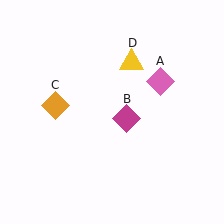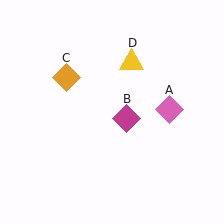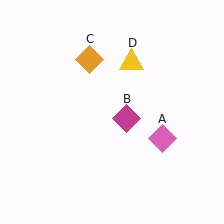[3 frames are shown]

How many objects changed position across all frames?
2 objects changed position: pink diamond (object A), orange diamond (object C).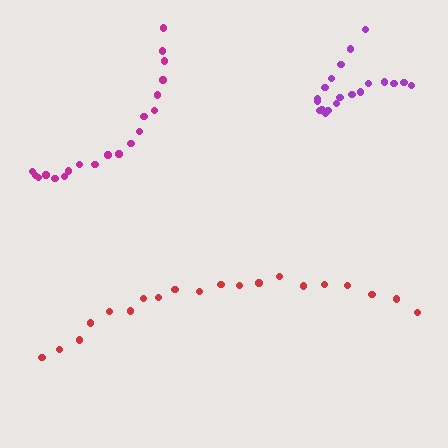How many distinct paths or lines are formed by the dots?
There are 3 distinct paths.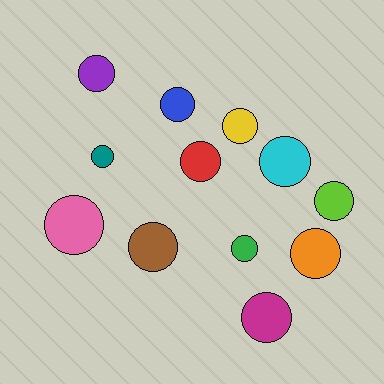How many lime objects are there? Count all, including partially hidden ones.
There is 1 lime object.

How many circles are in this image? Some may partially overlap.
There are 12 circles.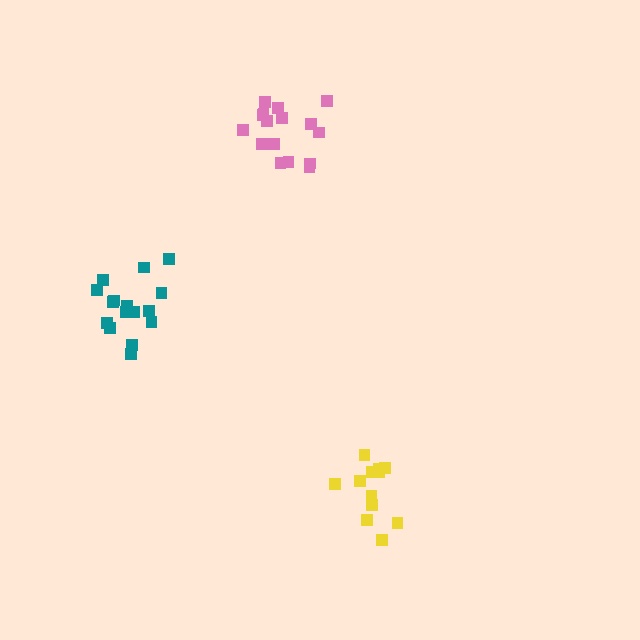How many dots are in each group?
Group 1: 16 dots, Group 2: 16 dots, Group 3: 12 dots (44 total).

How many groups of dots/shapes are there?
There are 3 groups.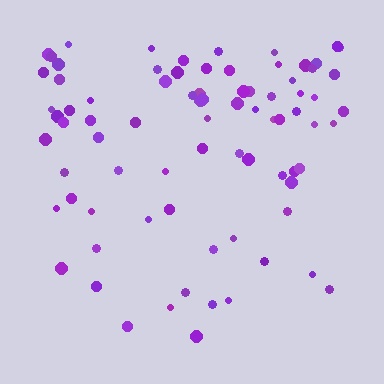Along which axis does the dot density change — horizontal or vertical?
Vertical.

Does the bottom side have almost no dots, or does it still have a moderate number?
Still a moderate number, just noticeably fewer than the top.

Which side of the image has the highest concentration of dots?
The top.